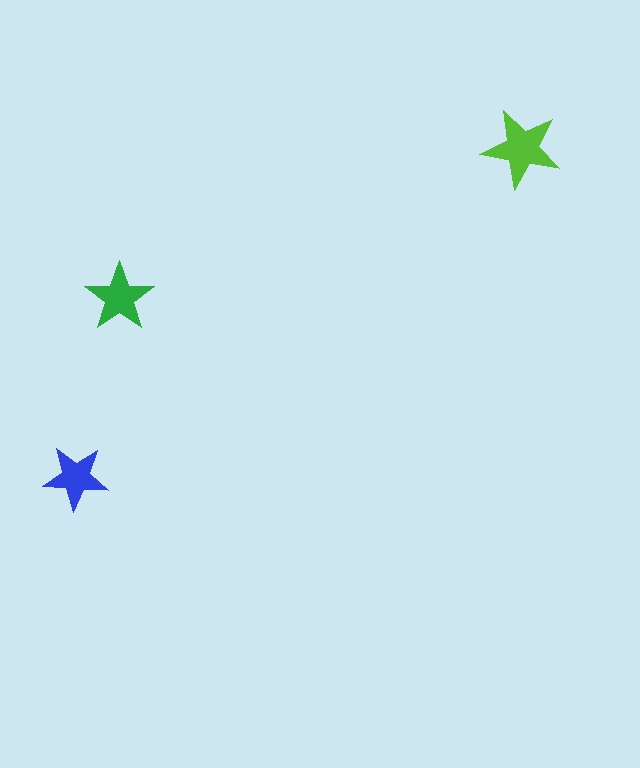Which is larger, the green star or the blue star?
The green one.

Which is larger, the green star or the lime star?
The lime one.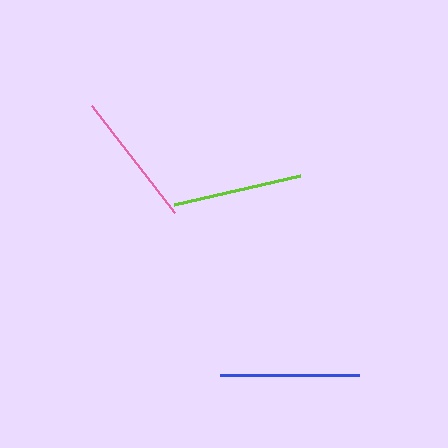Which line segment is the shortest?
The lime line is the shortest at approximately 129 pixels.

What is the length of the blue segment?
The blue segment is approximately 139 pixels long.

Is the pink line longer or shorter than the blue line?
The blue line is longer than the pink line.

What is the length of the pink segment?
The pink segment is approximately 135 pixels long.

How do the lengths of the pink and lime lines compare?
The pink and lime lines are approximately the same length.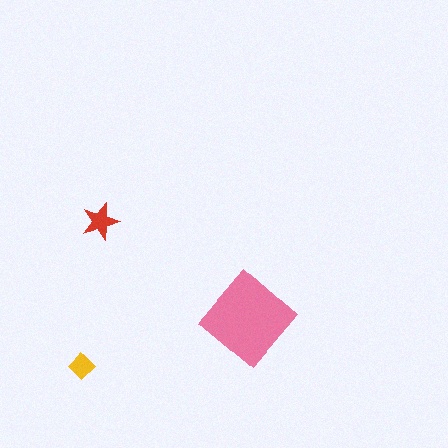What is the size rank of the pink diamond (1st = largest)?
1st.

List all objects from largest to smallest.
The pink diamond, the red star, the yellow diamond.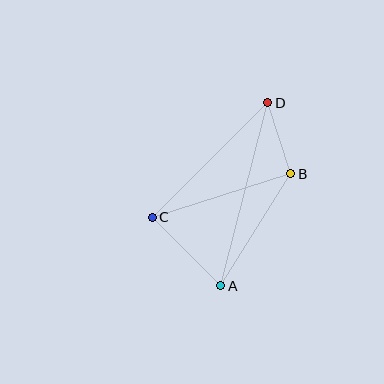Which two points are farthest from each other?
Points A and D are farthest from each other.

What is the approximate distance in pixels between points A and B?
The distance between A and B is approximately 132 pixels.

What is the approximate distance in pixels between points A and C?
The distance between A and C is approximately 97 pixels.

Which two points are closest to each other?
Points B and D are closest to each other.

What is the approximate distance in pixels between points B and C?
The distance between B and C is approximately 145 pixels.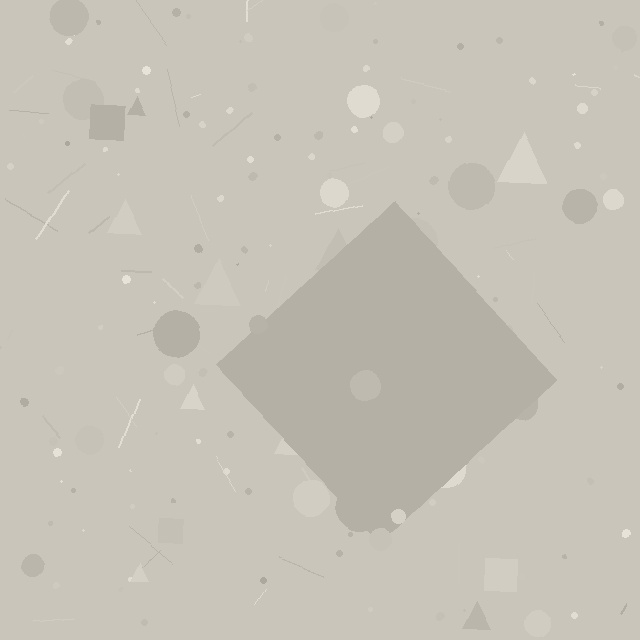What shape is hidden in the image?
A diamond is hidden in the image.